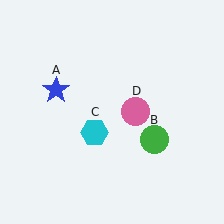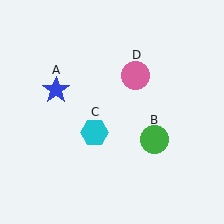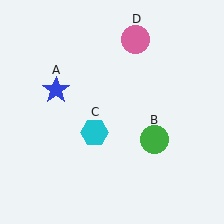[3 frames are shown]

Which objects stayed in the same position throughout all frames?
Blue star (object A) and green circle (object B) and cyan hexagon (object C) remained stationary.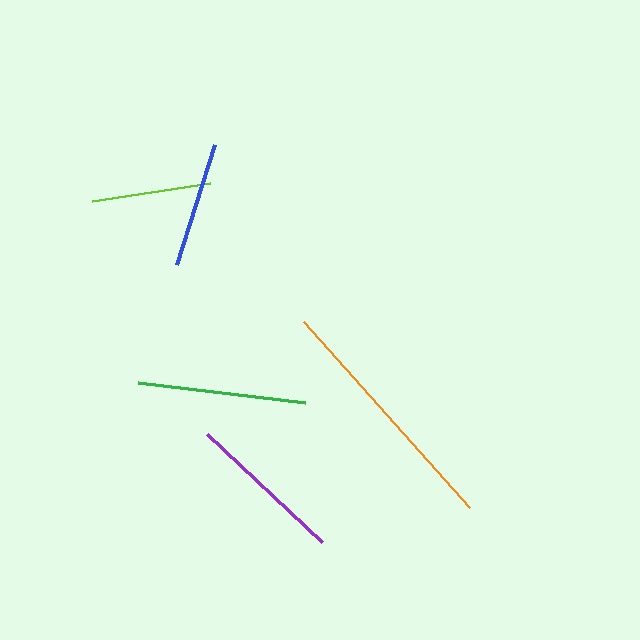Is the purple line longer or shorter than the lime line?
The purple line is longer than the lime line.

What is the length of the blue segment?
The blue segment is approximately 125 pixels long.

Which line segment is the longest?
The orange line is the longest at approximately 249 pixels.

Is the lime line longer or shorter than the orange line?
The orange line is longer than the lime line.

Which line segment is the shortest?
The lime line is the shortest at approximately 120 pixels.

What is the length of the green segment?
The green segment is approximately 168 pixels long.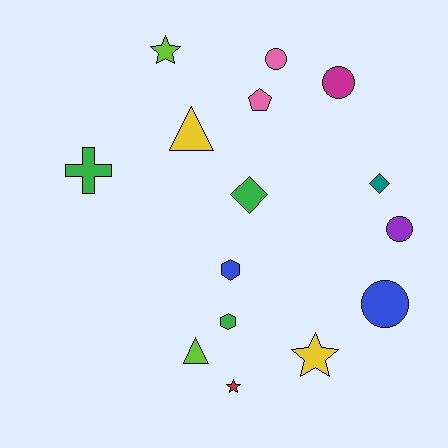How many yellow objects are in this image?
There are 2 yellow objects.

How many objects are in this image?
There are 15 objects.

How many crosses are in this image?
There is 1 cross.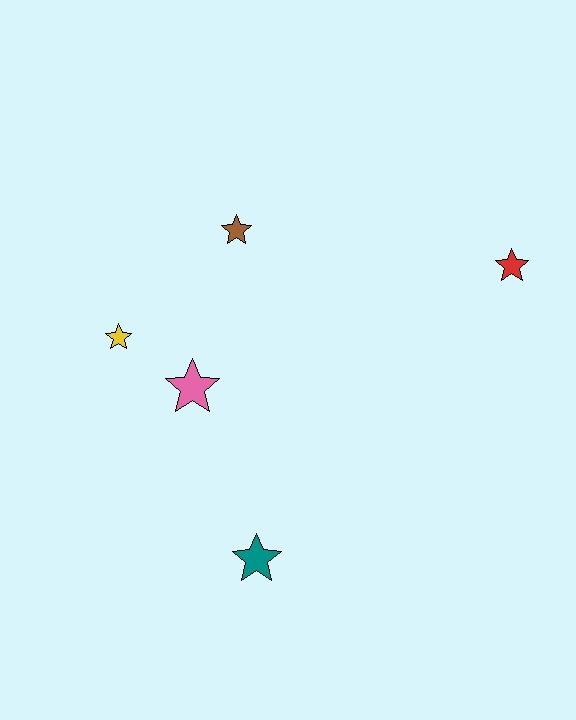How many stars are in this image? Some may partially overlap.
There are 5 stars.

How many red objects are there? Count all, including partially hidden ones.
There is 1 red object.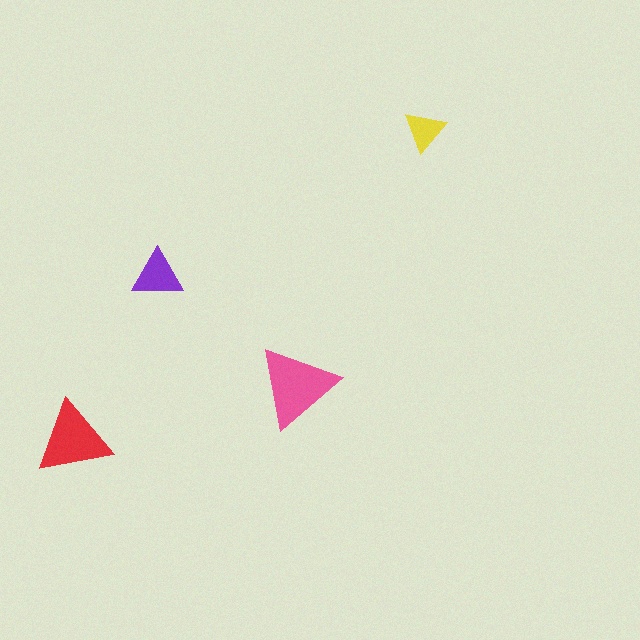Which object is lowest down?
The red triangle is bottommost.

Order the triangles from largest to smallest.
the pink one, the red one, the purple one, the yellow one.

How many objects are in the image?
There are 4 objects in the image.